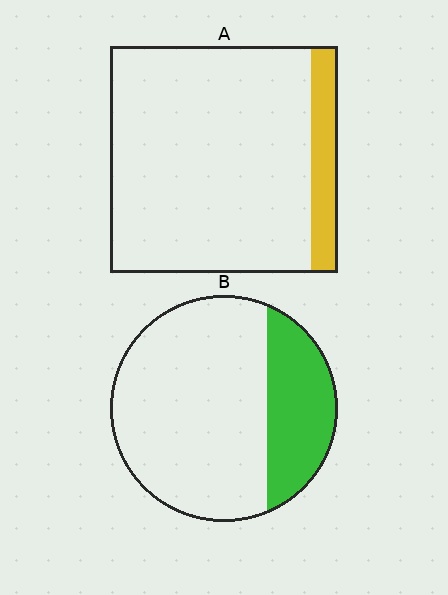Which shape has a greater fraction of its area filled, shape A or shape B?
Shape B.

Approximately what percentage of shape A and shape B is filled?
A is approximately 10% and B is approximately 25%.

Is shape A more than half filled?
No.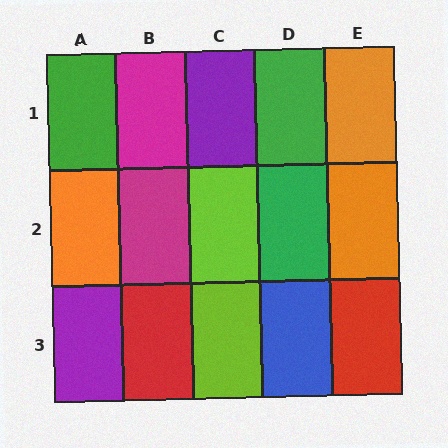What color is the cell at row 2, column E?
Orange.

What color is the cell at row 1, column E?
Orange.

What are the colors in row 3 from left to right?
Purple, red, lime, blue, red.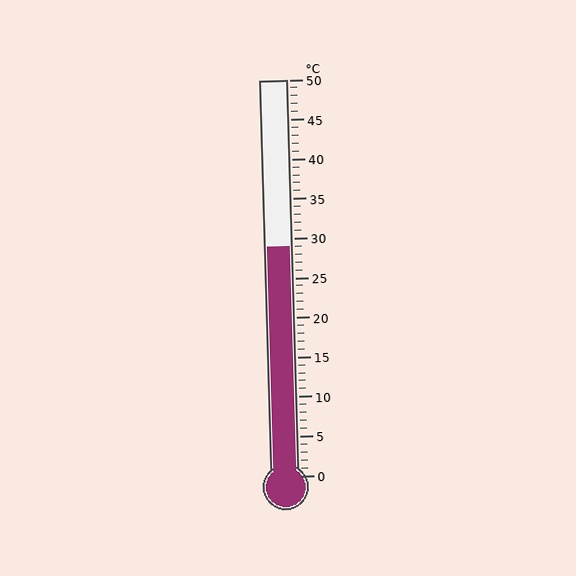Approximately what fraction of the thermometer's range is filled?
The thermometer is filled to approximately 60% of its range.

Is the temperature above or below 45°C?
The temperature is below 45°C.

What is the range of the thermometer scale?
The thermometer scale ranges from 0°C to 50°C.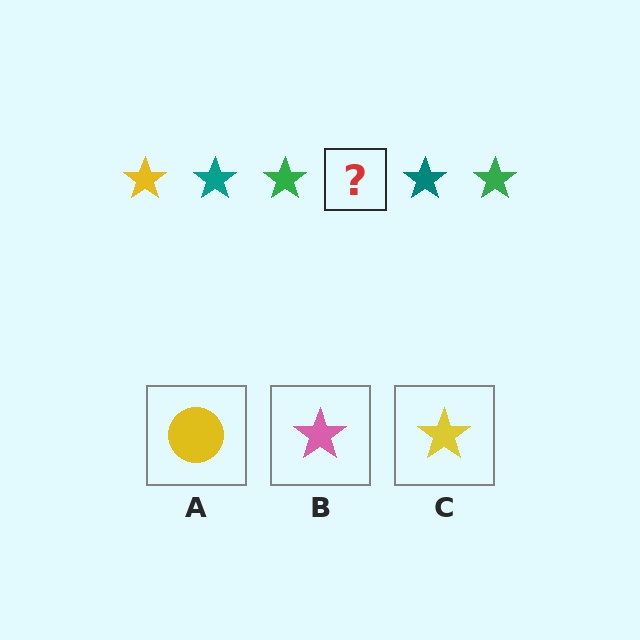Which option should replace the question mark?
Option C.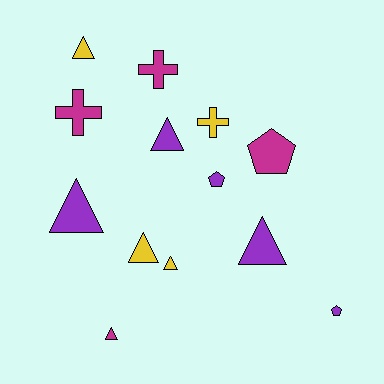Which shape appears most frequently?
Triangle, with 7 objects.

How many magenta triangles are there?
There is 1 magenta triangle.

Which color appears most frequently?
Purple, with 5 objects.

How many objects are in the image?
There are 13 objects.